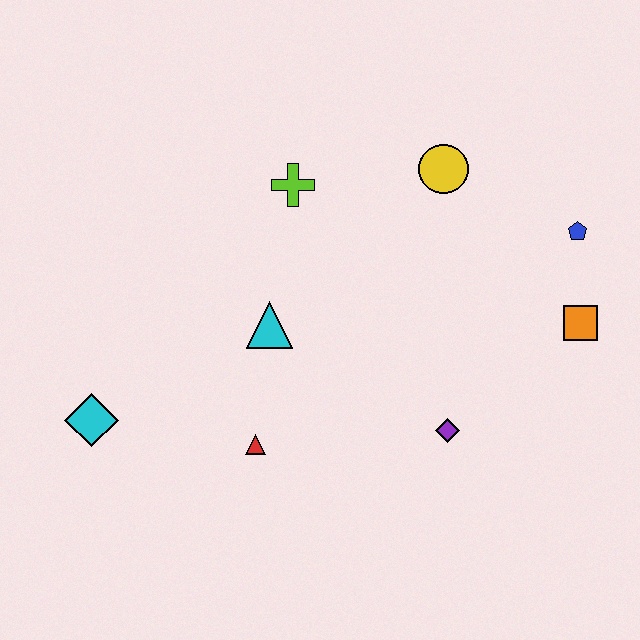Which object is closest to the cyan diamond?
The red triangle is closest to the cyan diamond.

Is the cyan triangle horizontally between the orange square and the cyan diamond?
Yes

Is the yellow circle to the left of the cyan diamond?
No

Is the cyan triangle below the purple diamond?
No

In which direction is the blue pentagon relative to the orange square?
The blue pentagon is above the orange square.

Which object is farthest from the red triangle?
The blue pentagon is farthest from the red triangle.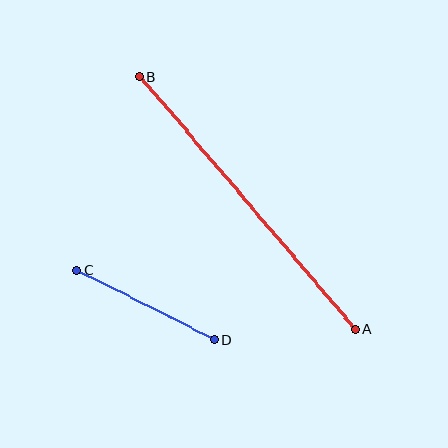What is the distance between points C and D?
The distance is approximately 154 pixels.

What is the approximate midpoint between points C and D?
The midpoint is at approximately (146, 305) pixels.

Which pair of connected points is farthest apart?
Points A and B are farthest apart.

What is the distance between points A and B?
The distance is approximately 333 pixels.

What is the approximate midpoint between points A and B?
The midpoint is at approximately (248, 203) pixels.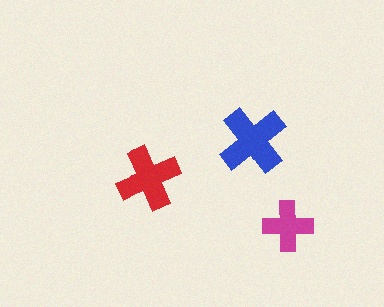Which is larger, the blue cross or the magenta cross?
The blue one.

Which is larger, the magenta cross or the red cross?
The red one.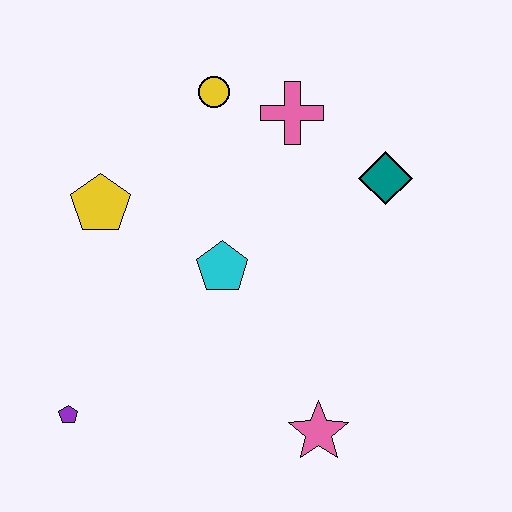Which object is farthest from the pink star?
The yellow circle is farthest from the pink star.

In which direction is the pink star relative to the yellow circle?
The pink star is below the yellow circle.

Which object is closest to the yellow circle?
The pink cross is closest to the yellow circle.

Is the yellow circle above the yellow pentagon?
Yes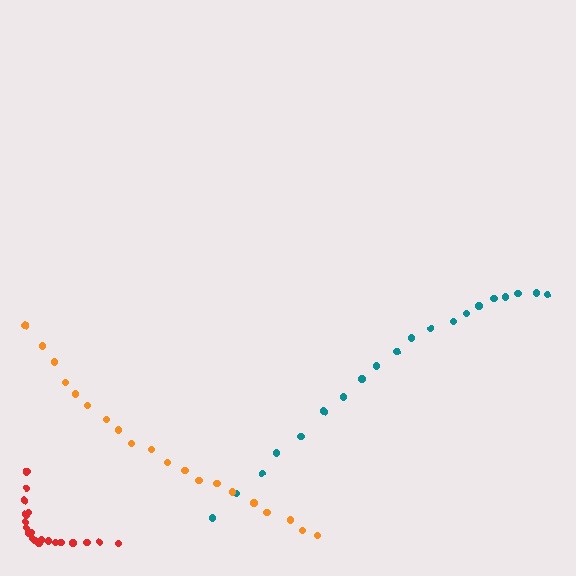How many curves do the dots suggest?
There are 3 distinct paths.